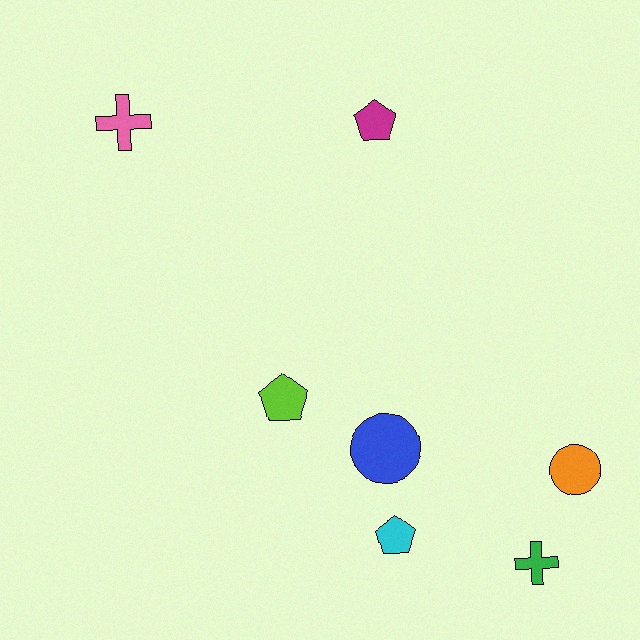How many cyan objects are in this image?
There is 1 cyan object.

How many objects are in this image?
There are 7 objects.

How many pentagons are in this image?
There are 3 pentagons.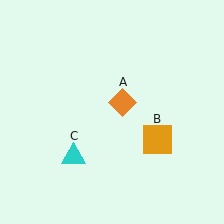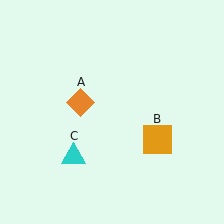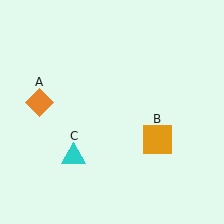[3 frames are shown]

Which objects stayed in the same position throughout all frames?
Orange square (object B) and cyan triangle (object C) remained stationary.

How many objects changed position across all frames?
1 object changed position: orange diamond (object A).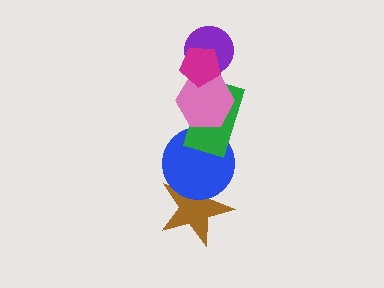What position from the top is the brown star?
The brown star is 6th from the top.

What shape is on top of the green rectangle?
The pink hexagon is on top of the green rectangle.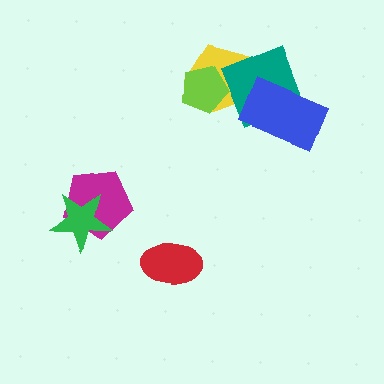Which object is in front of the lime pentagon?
The teal diamond is in front of the lime pentagon.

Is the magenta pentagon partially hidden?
Yes, it is partially covered by another shape.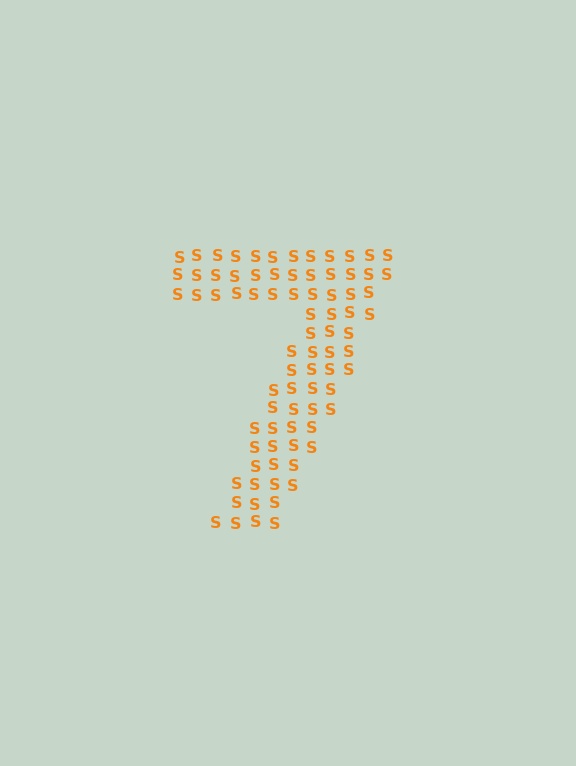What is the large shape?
The large shape is the digit 7.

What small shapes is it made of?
It is made of small letter S's.